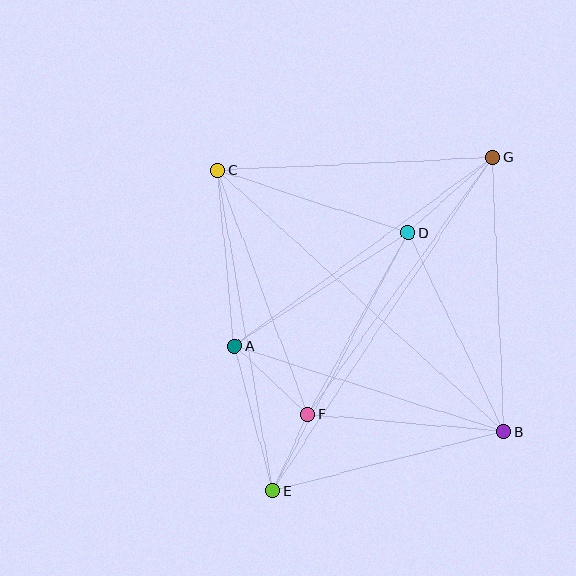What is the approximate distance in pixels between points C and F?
The distance between C and F is approximately 261 pixels.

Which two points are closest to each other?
Points E and F are closest to each other.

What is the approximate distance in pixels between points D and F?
The distance between D and F is approximately 208 pixels.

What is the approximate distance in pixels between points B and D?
The distance between B and D is approximately 221 pixels.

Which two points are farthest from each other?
Points E and G are farthest from each other.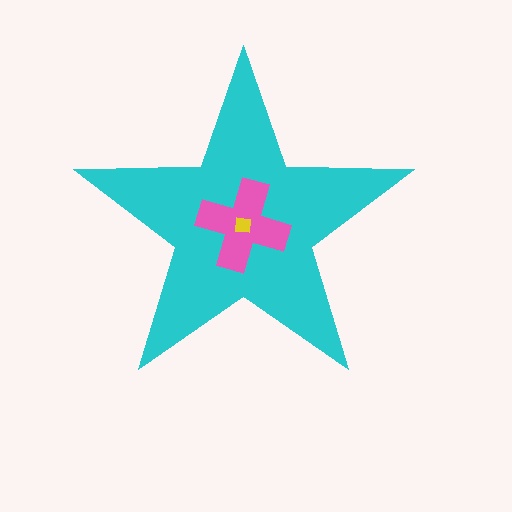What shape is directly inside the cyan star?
The pink cross.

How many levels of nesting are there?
3.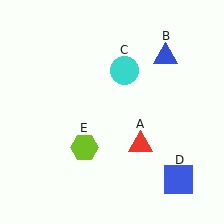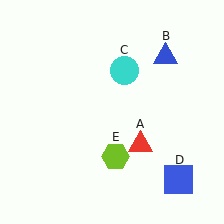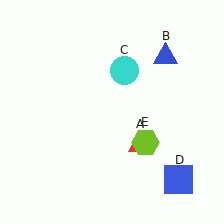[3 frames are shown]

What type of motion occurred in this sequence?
The lime hexagon (object E) rotated counterclockwise around the center of the scene.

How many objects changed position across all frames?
1 object changed position: lime hexagon (object E).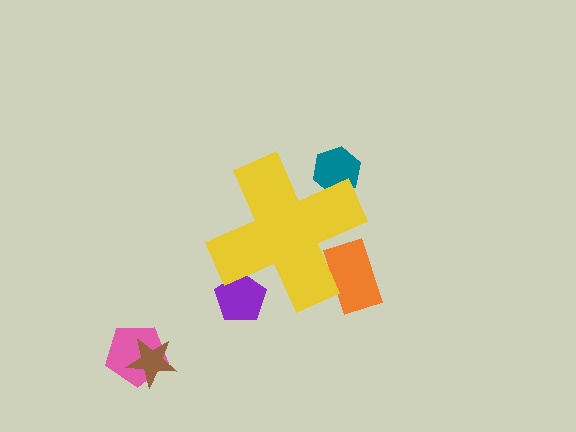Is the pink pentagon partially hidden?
No, the pink pentagon is fully visible.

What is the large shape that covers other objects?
A yellow cross.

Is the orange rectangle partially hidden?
Yes, the orange rectangle is partially hidden behind the yellow cross.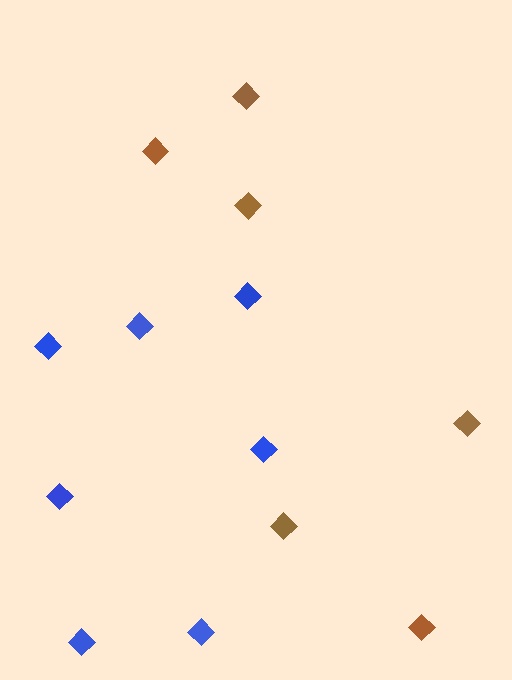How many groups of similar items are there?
There are 2 groups: one group of brown diamonds (6) and one group of blue diamonds (7).